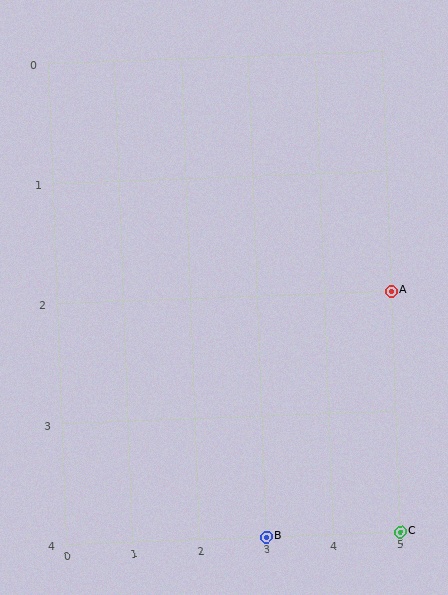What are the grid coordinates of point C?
Point C is at grid coordinates (5, 4).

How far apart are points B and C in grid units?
Points B and C are 2 columns apart.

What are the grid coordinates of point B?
Point B is at grid coordinates (3, 4).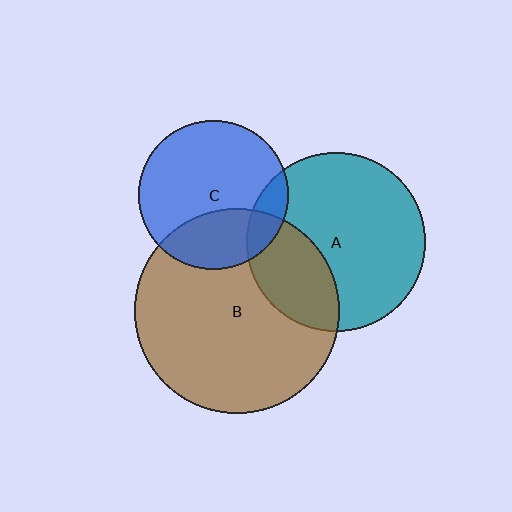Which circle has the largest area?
Circle B (brown).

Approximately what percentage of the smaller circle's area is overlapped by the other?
Approximately 30%.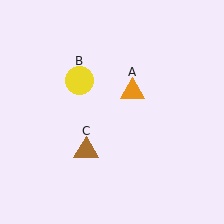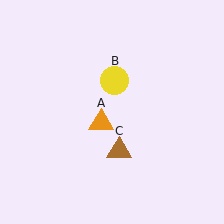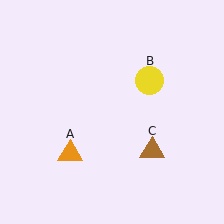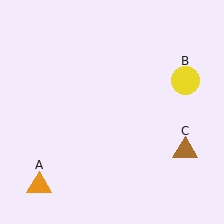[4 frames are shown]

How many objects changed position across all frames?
3 objects changed position: orange triangle (object A), yellow circle (object B), brown triangle (object C).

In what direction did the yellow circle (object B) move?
The yellow circle (object B) moved right.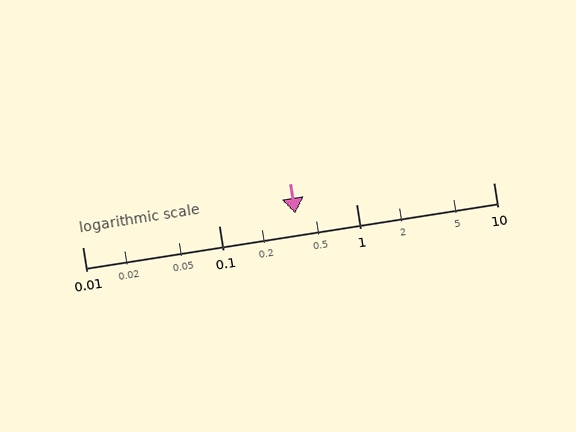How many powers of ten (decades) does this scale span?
The scale spans 3 decades, from 0.01 to 10.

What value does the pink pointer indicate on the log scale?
The pointer indicates approximately 0.36.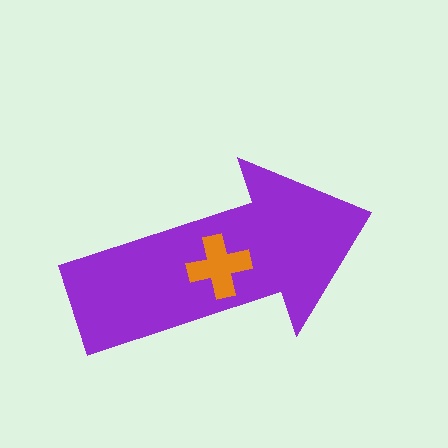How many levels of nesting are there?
2.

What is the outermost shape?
The purple arrow.